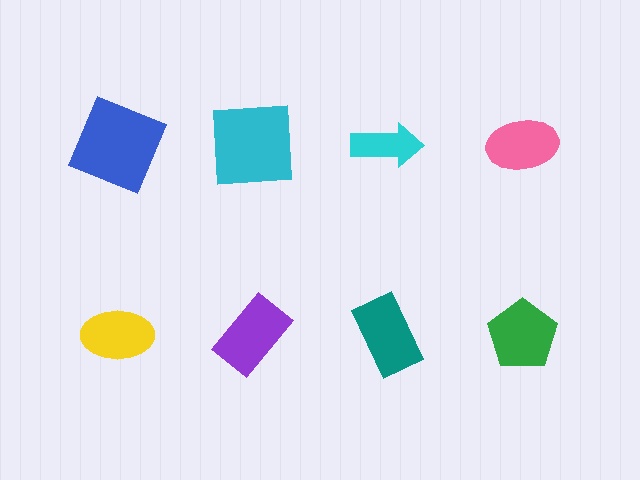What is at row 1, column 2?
A cyan square.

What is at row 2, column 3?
A teal rectangle.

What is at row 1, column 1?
A blue square.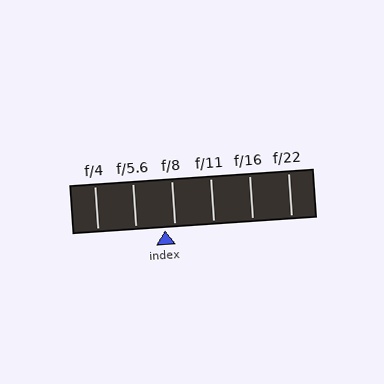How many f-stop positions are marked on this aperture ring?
There are 6 f-stop positions marked.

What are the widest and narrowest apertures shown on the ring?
The widest aperture shown is f/4 and the narrowest is f/22.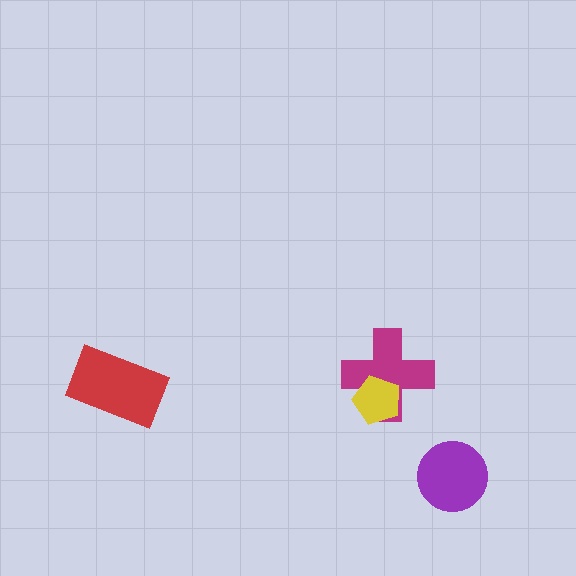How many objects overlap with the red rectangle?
0 objects overlap with the red rectangle.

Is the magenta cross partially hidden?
Yes, it is partially covered by another shape.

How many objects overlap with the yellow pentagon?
1 object overlaps with the yellow pentagon.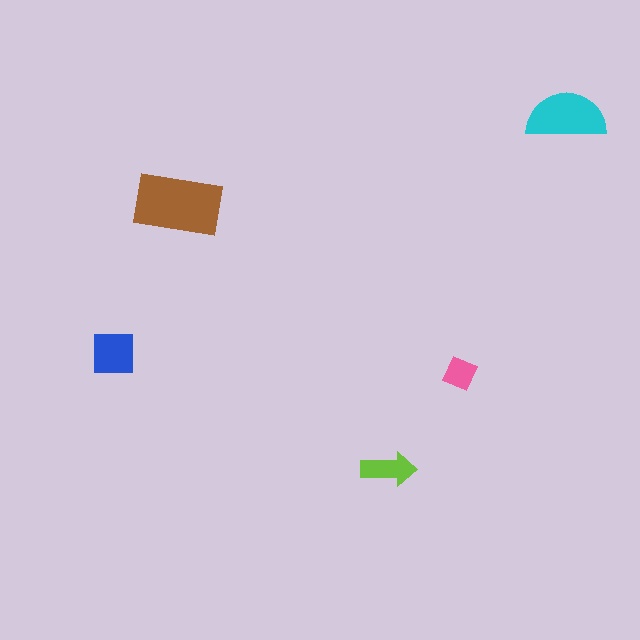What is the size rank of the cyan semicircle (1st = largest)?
2nd.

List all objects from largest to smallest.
The brown rectangle, the cyan semicircle, the blue square, the lime arrow, the pink diamond.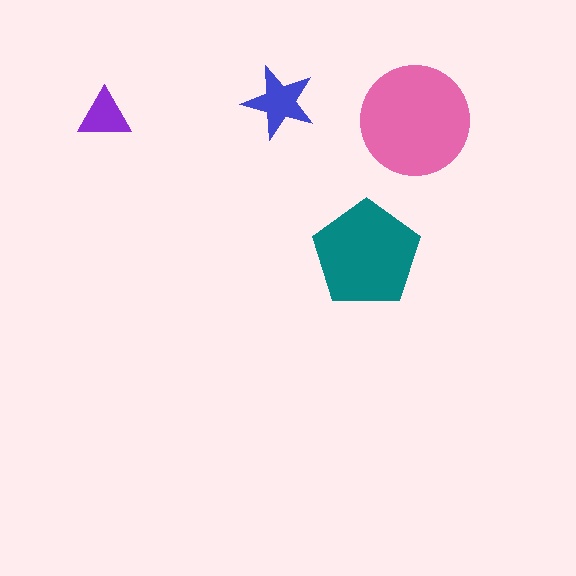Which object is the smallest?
The purple triangle.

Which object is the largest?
The pink circle.